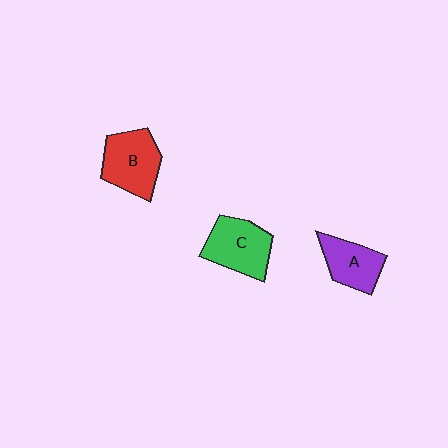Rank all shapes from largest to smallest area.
From largest to smallest: B (red), C (green), A (purple).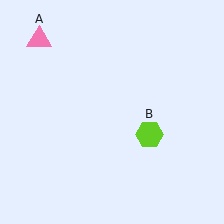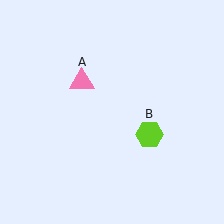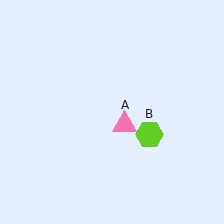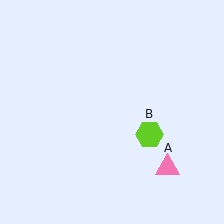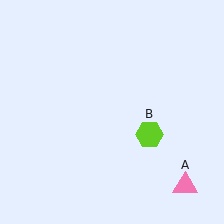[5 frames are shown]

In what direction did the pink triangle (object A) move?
The pink triangle (object A) moved down and to the right.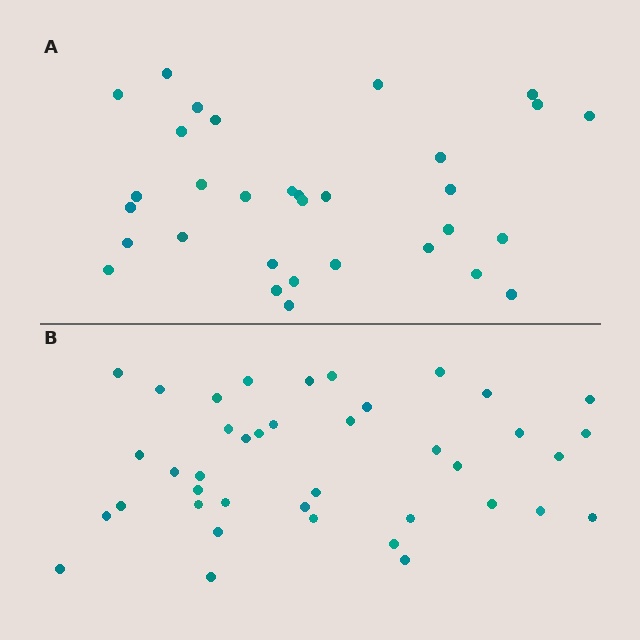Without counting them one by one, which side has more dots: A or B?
Region B (the bottom region) has more dots.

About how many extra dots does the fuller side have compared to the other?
Region B has roughly 8 or so more dots than region A.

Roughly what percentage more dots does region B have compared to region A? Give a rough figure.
About 25% more.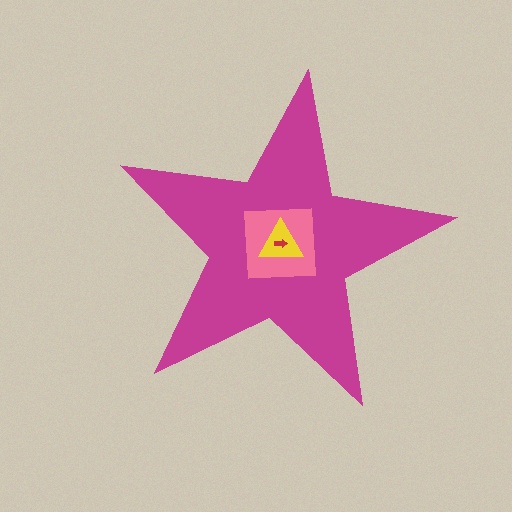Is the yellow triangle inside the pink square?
Yes.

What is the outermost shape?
The magenta star.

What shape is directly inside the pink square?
The yellow triangle.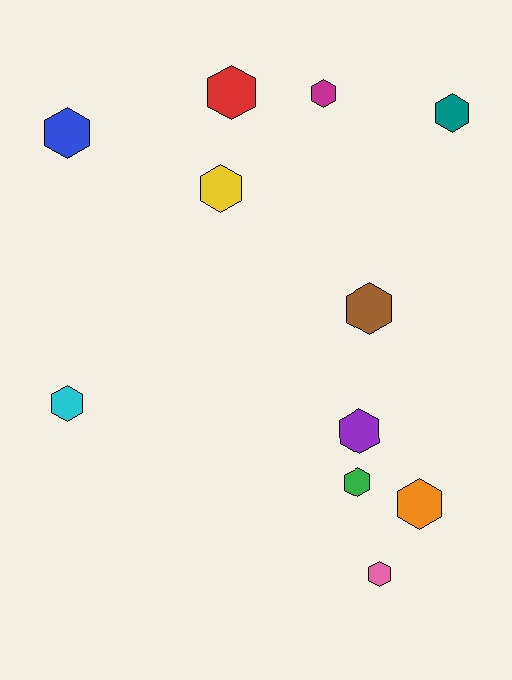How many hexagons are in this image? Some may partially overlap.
There are 11 hexagons.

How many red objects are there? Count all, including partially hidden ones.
There is 1 red object.